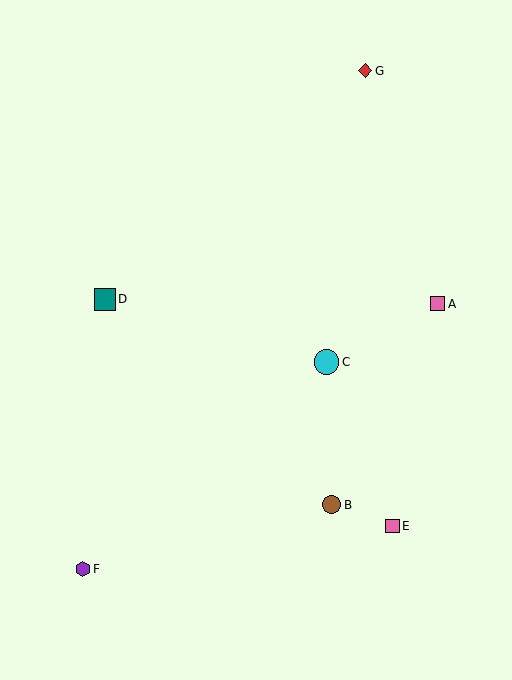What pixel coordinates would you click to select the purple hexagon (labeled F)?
Click at (83, 569) to select the purple hexagon F.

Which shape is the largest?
The cyan circle (labeled C) is the largest.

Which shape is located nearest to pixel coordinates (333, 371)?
The cyan circle (labeled C) at (327, 362) is nearest to that location.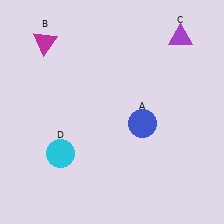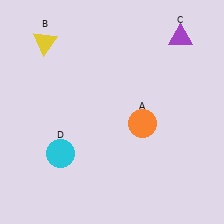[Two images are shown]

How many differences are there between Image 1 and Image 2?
There are 2 differences between the two images.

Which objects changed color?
A changed from blue to orange. B changed from magenta to yellow.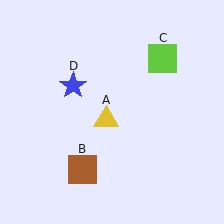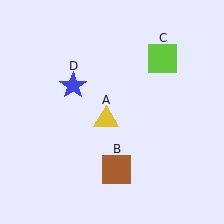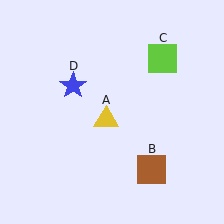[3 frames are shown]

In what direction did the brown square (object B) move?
The brown square (object B) moved right.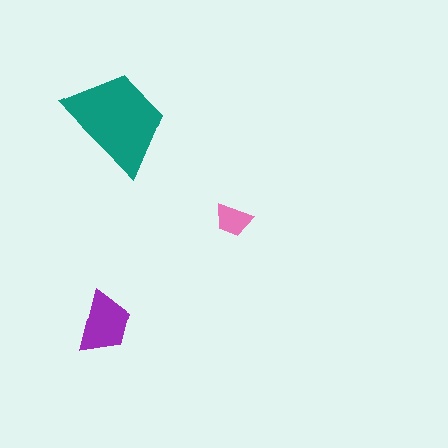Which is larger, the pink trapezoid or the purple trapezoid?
The purple one.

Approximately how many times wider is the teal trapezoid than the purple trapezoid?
About 1.5 times wider.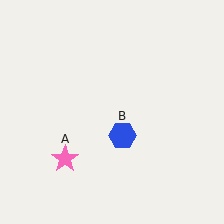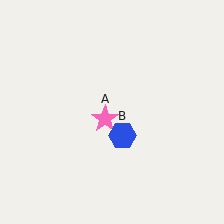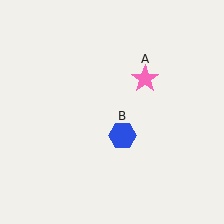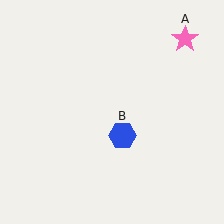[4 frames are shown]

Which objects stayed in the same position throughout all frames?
Blue hexagon (object B) remained stationary.